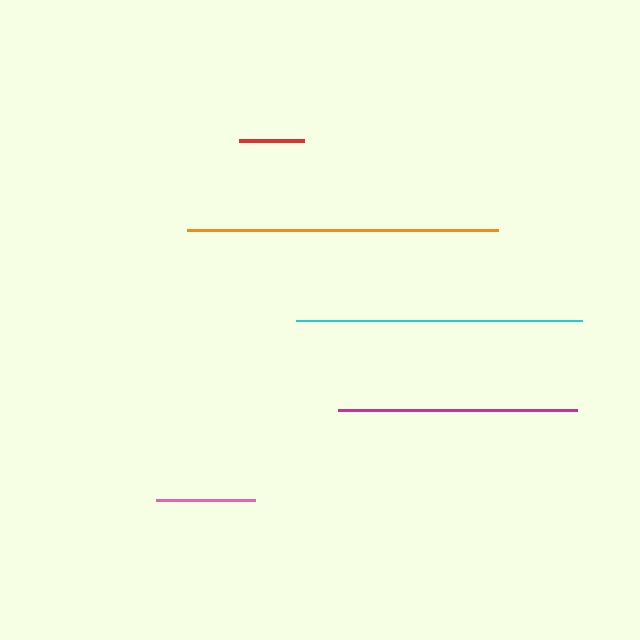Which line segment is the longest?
The orange line is the longest at approximately 311 pixels.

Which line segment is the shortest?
The red line is the shortest at approximately 65 pixels.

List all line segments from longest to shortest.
From longest to shortest: orange, cyan, magenta, pink, red.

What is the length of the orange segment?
The orange segment is approximately 311 pixels long.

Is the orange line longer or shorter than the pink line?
The orange line is longer than the pink line.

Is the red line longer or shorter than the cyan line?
The cyan line is longer than the red line.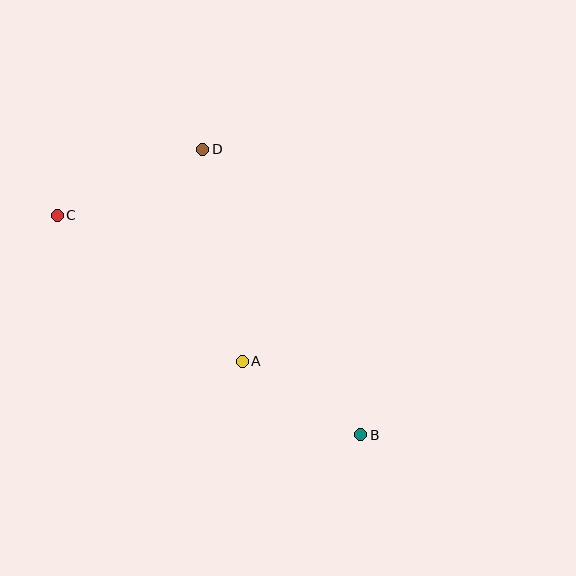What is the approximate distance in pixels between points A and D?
The distance between A and D is approximately 216 pixels.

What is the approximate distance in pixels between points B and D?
The distance between B and D is approximately 326 pixels.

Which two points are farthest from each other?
Points B and C are farthest from each other.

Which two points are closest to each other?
Points A and B are closest to each other.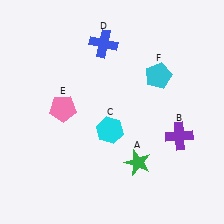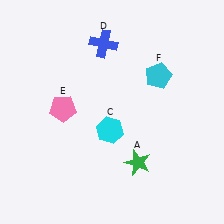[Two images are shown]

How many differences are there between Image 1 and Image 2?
There is 1 difference between the two images.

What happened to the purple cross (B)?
The purple cross (B) was removed in Image 2. It was in the bottom-right area of Image 1.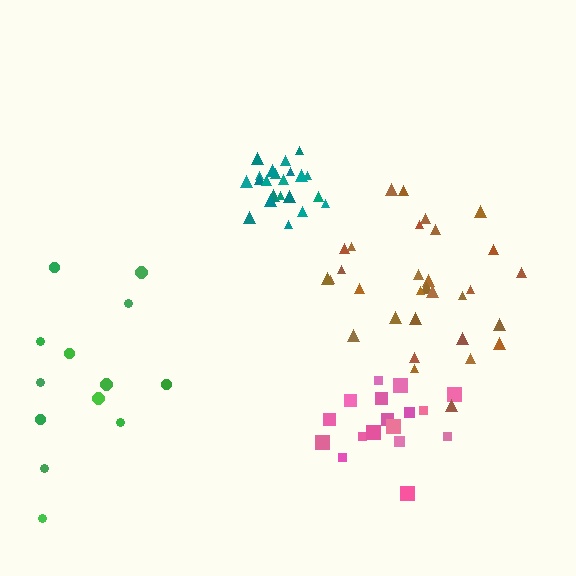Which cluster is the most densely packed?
Teal.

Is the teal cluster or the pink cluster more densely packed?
Teal.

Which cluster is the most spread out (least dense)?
Green.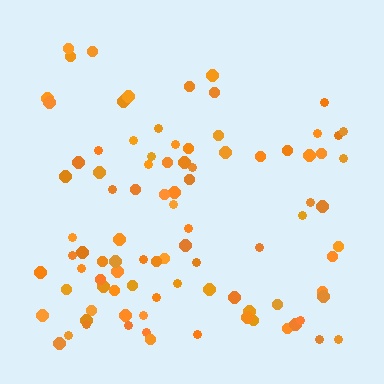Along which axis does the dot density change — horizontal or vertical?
Vertical.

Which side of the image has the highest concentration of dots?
The bottom.